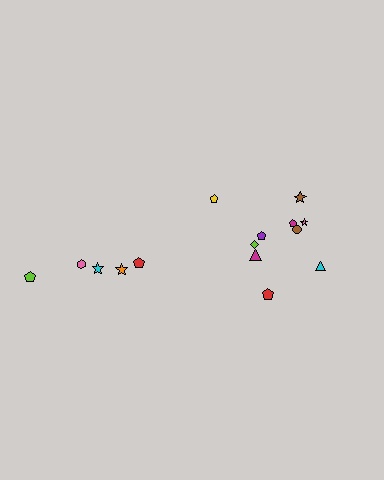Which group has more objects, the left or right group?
The right group.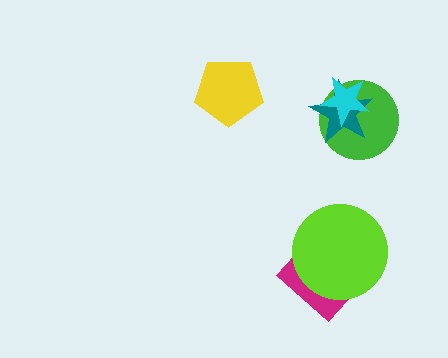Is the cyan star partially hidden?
No, no other shape covers it.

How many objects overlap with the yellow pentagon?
0 objects overlap with the yellow pentagon.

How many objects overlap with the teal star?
2 objects overlap with the teal star.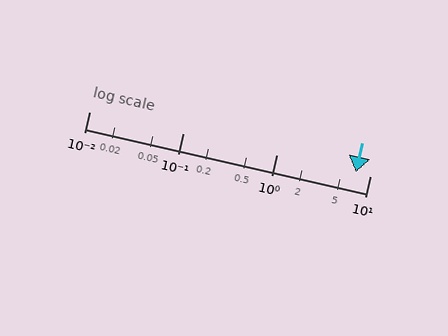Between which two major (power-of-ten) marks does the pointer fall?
The pointer is between 1 and 10.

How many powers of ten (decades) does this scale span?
The scale spans 3 decades, from 0.01 to 10.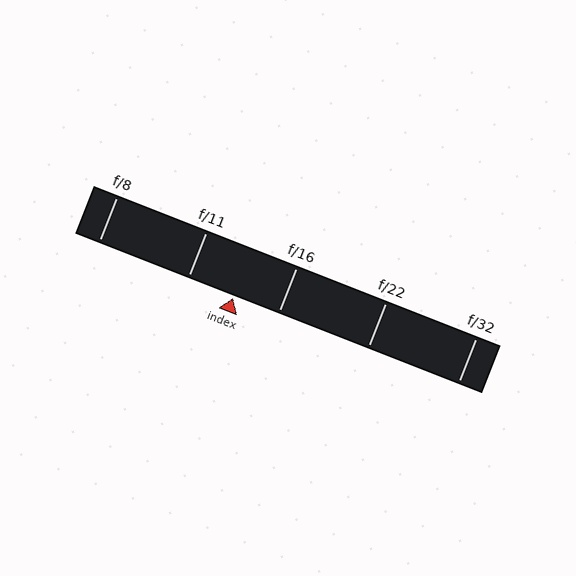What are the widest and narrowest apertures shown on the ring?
The widest aperture shown is f/8 and the narrowest is f/32.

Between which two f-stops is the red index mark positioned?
The index mark is between f/11 and f/16.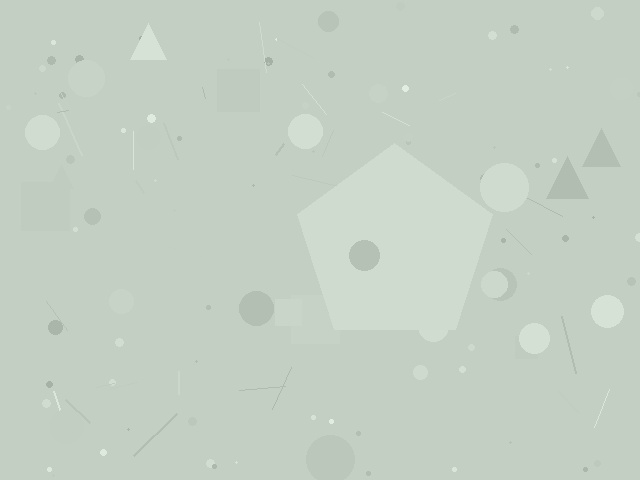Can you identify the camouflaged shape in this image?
The camouflaged shape is a pentagon.